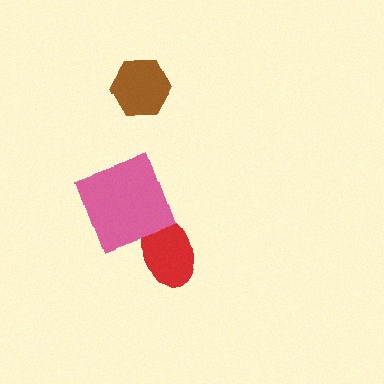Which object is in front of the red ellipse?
The pink square is in front of the red ellipse.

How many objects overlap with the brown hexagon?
0 objects overlap with the brown hexagon.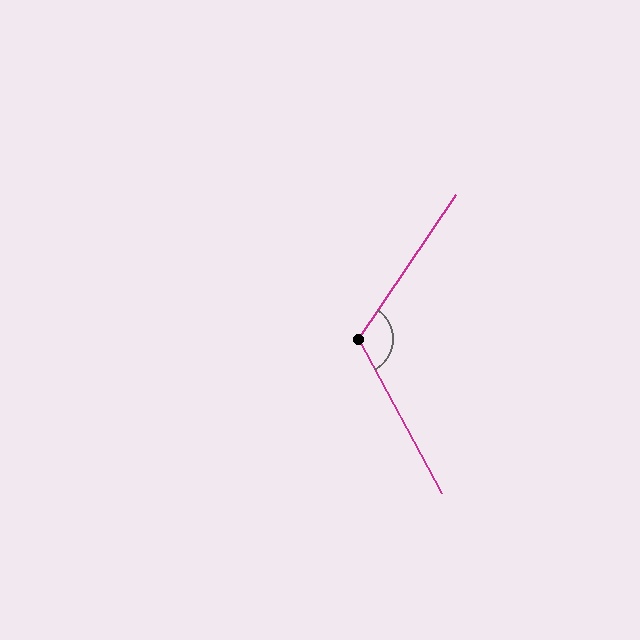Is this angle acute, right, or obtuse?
It is obtuse.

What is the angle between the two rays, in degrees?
Approximately 117 degrees.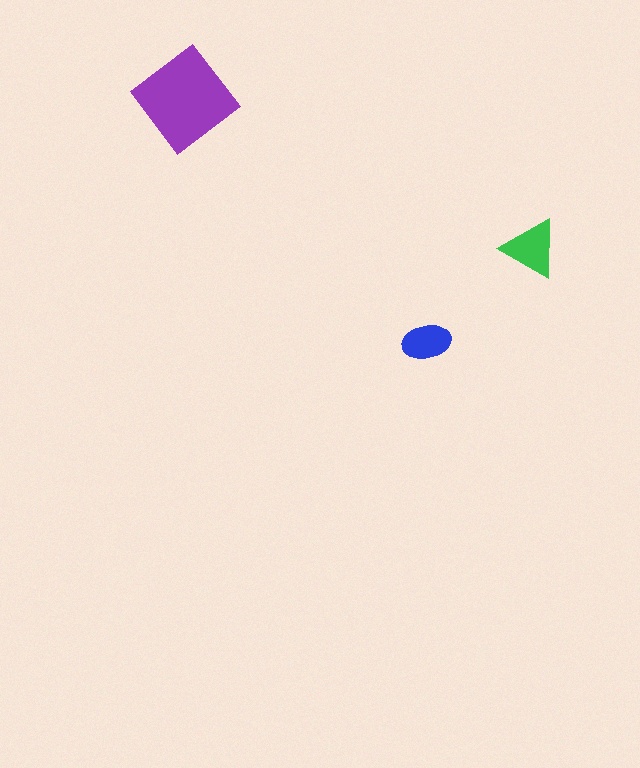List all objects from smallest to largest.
The blue ellipse, the green triangle, the purple diamond.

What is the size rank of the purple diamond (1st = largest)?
1st.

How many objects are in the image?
There are 3 objects in the image.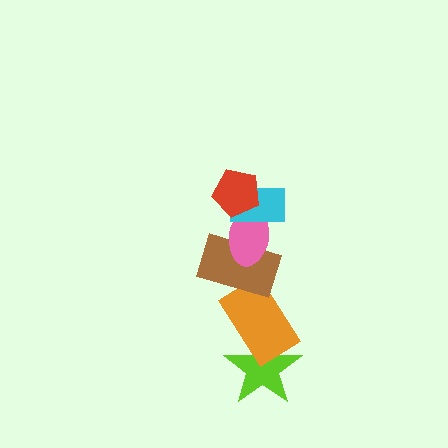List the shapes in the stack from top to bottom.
From top to bottom: the red pentagon, the cyan rectangle, the pink ellipse, the brown rectangle, the orange rectangle, the lime star.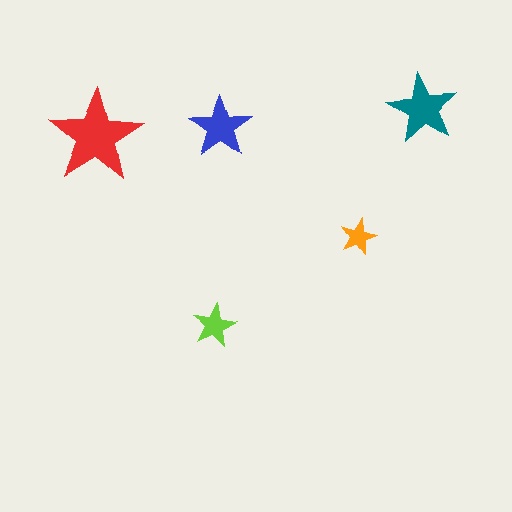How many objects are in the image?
There are 5 objects in the image.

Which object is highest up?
The teal star is topmost.